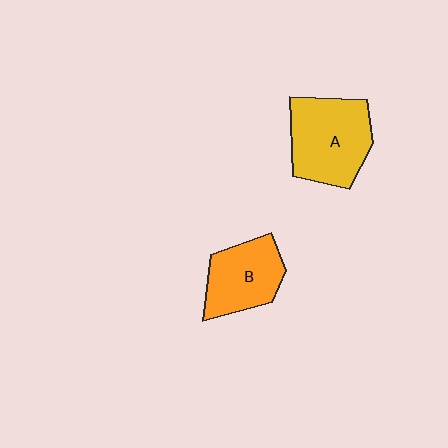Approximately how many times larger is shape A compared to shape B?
Approximately 1.3 times.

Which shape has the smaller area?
Shape B (orange).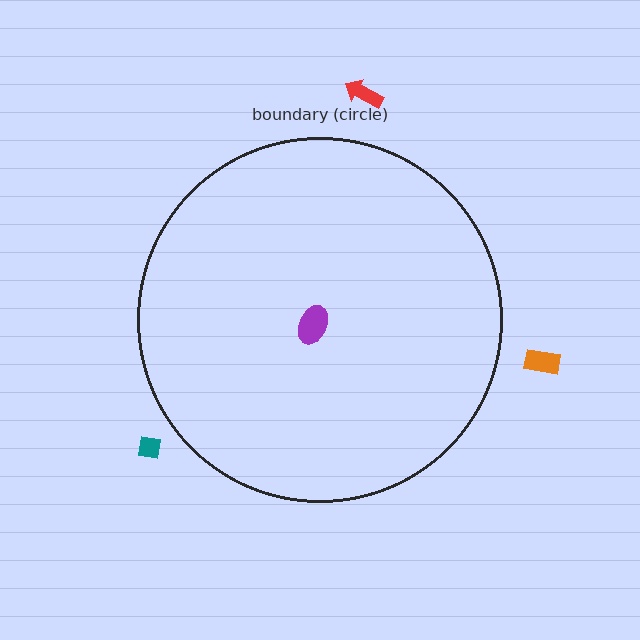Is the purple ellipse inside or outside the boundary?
Inside.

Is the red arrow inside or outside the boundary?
Outside.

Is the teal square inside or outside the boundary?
Outside.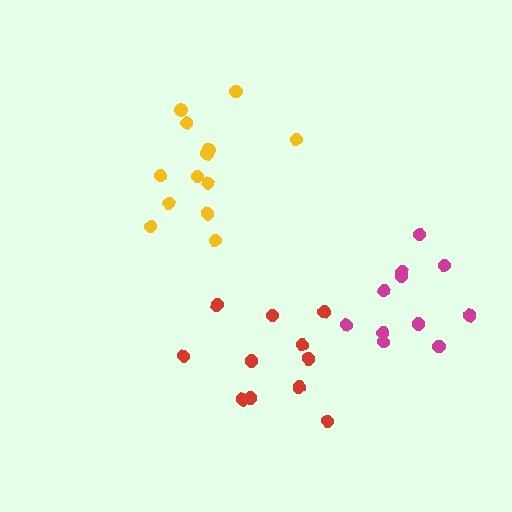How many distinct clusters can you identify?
There are 3 distinct clusters.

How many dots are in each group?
Group 1: 13 dots, Group 2: 11 dots, Group 3: 11 dots (35 total).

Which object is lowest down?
The red cluster is bottommost.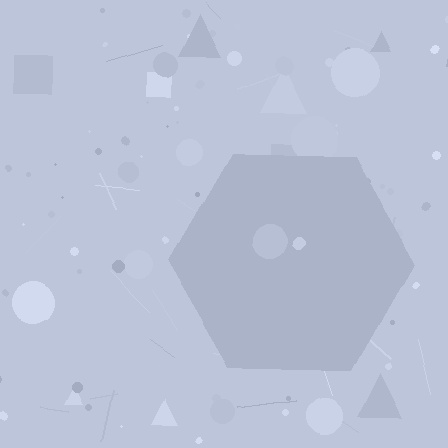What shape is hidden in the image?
A hexagon is hidden in the image.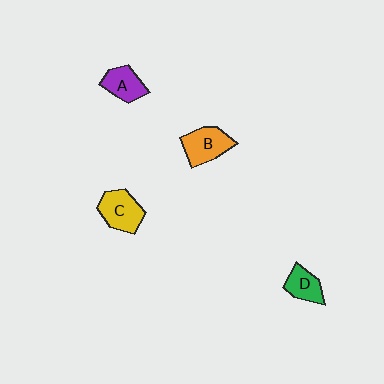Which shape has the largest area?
Shape B (orange).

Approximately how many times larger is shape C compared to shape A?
Approximately 1.3 times.